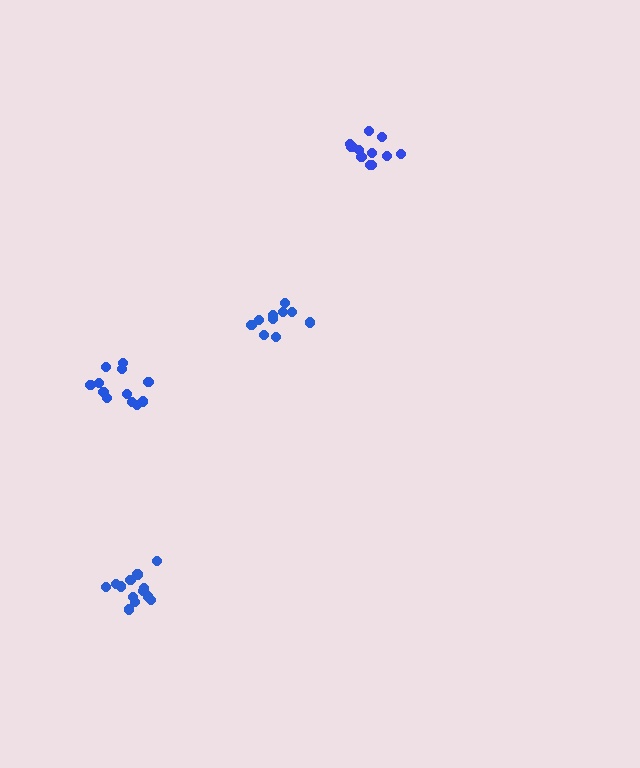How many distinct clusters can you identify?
There are 4 distinct clusters.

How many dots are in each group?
Group 1: 10 dots, Group 2: 12 dots, Group 3: 12 dots, Group 4: 13 dots (47 total).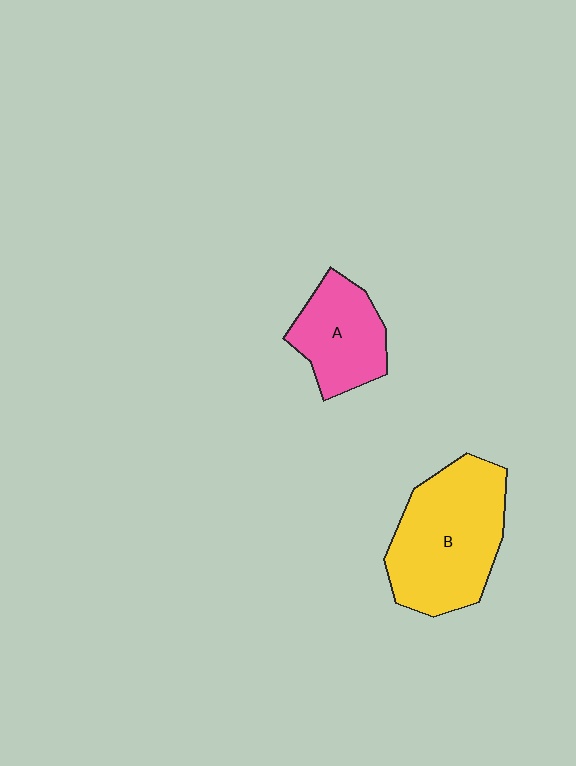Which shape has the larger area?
Shape B (yellow).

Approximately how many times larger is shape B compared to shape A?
Approximately 1.7 times.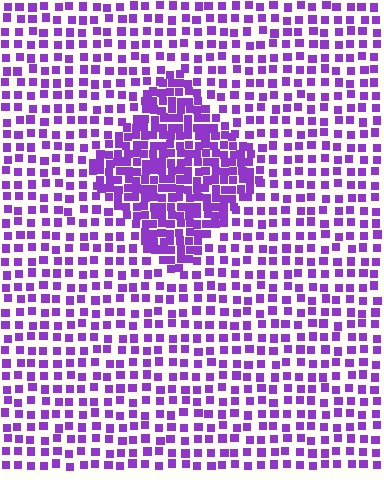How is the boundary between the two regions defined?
The boundary is defined by a change in element density (approximately 2.1x ratio). All elements are the same color, size, and shape.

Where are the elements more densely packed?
The elements are more densely packed inside the diamond boundary.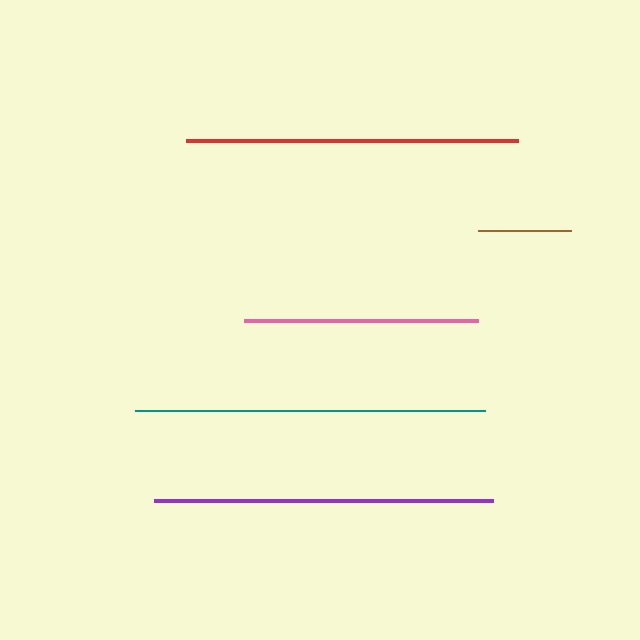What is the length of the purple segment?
The purple segment is approximately 339 pixels long.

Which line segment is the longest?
The teal line is the longest at approximately 350 pixels.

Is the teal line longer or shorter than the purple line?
The teal line is longer than the purple line.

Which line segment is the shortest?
The brown line is the shortest at approximately 93 pixels.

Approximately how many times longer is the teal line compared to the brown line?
The teal line is approximately 3.8 times the length of the brown line.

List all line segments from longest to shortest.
From longest to shortest: teal, purple, red, pink, brown.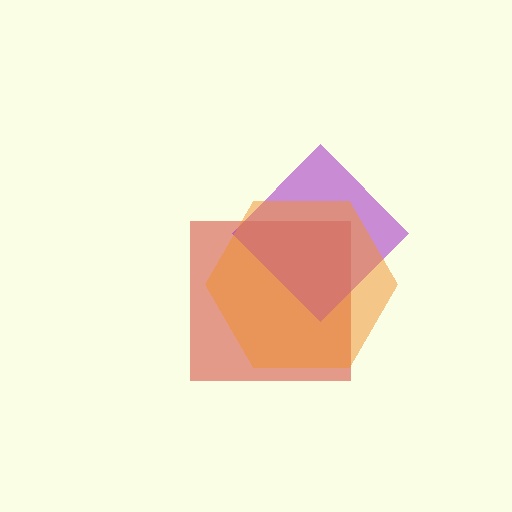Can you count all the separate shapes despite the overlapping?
Yes, there are 3 separate shapes.